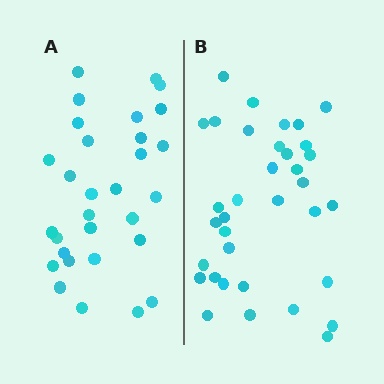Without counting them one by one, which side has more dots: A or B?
Region B (the right region) has more dots.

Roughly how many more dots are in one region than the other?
Region B has about 5 more dots than region A.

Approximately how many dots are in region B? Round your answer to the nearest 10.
About 40 dots. (The exact count is 35, which rounds to 40.)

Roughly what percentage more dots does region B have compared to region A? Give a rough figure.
About 15% more.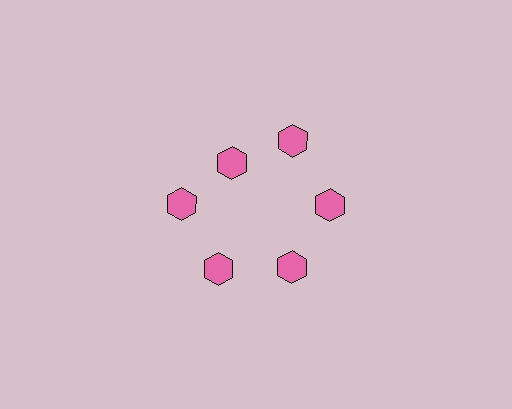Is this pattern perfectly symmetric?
No. The 6 pink hexagons are arranged in a ring, but one element near the 11 o'clock position is pulled inward toward the center, breaking the 6-fold rotational symmetry.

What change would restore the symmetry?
The symmetry would be restored by moving it outward, back onto the ring so that all 6 hexagons sit at equal angles and equal distance from the center.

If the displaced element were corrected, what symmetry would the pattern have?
It would have 6-fold rotational symmetry — the pattern would map onto itself every 60 degrees.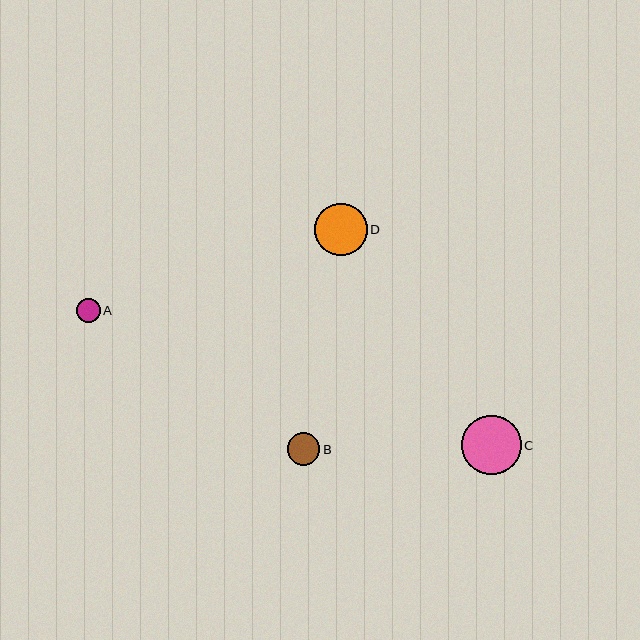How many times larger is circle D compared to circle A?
Circle D is approximately 2.2 times the size of circle A.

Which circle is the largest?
Circle C is the largest with a size of approximately 60 pixels.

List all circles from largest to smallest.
From largest to smallest: C, D, B, A.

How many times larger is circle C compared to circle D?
Circle C is approximately 1.1 times the size of circle D.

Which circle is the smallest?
Circle A is the smallest with a size of approximately 24 pixels.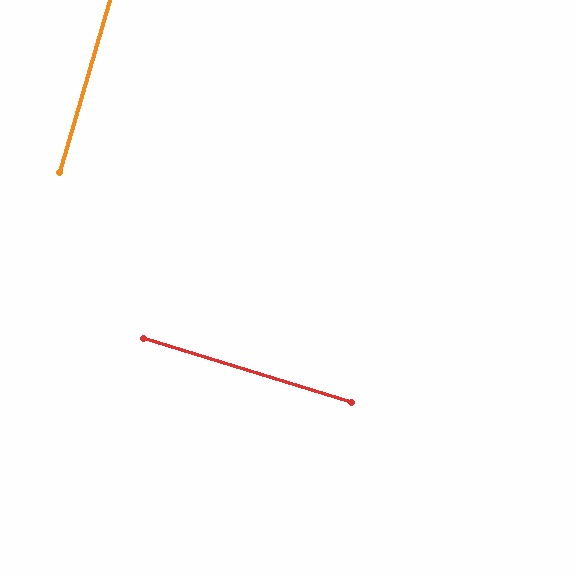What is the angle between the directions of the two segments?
Approximately 89 degrees.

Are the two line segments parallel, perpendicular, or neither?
Perpendicular — they meet at approximately 89°.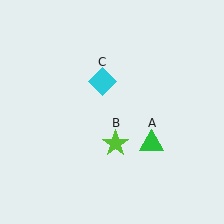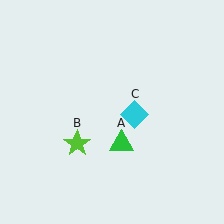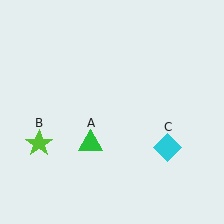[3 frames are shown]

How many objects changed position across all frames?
3 objects changed position: green triangle (object A), lime star (object B), cyan diamond (object C).